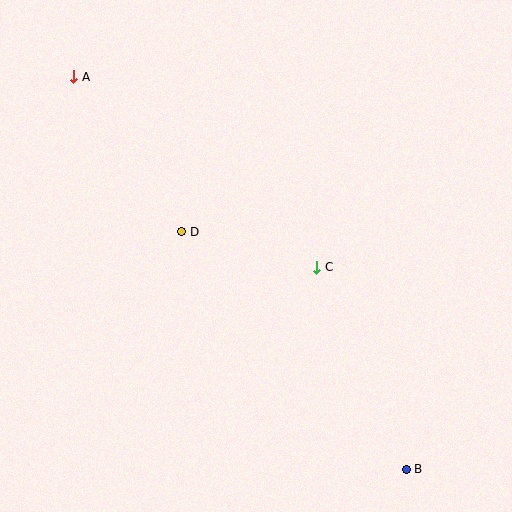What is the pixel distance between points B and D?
The distance between B and D is 327 pixels.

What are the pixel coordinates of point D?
Point D is at (182, 232).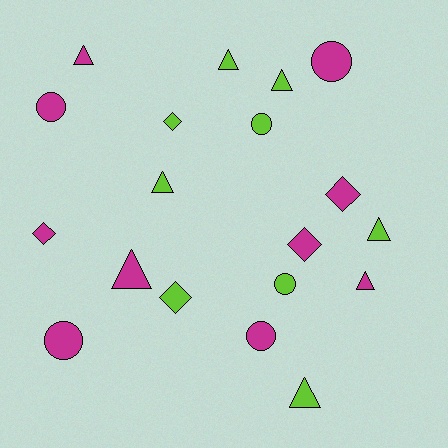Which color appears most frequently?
Magenta, with 10 objects.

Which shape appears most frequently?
Triangle, with 8 objects.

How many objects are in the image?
There are 19 objects.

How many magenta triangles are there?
There are 3 magenta triangles.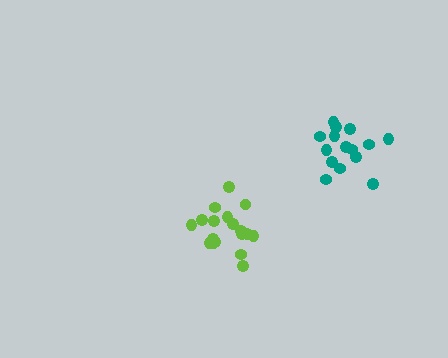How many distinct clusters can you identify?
There are 2 distinct clusters.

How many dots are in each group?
Group 1: 15 dots, Group 2: 18 dots (33 total).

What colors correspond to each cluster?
The clusters are colored: teal, lime.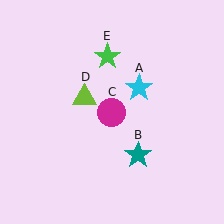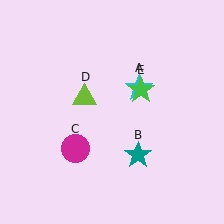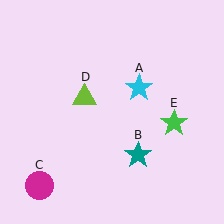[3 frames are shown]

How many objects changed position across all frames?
2 objects changed position: magenta circle (object C), green star (object E).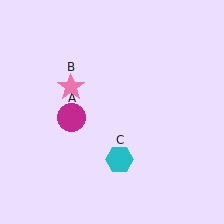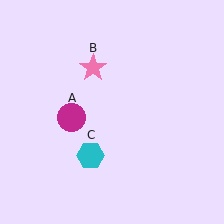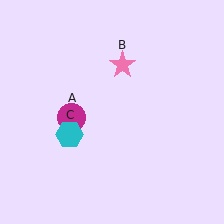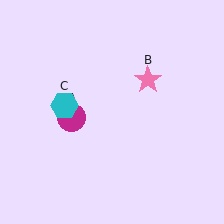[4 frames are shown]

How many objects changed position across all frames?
2 objects changed position: pink star (object B), cyan hexagon (object C).